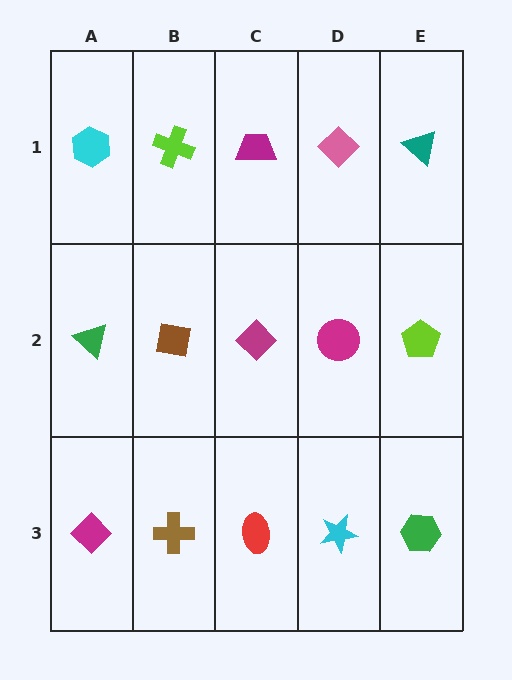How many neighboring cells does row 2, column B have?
4.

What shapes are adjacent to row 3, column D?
A magenta circle (row 2, column D), a red ellipse (row 3, column C), a green hexagon (row 3, column E).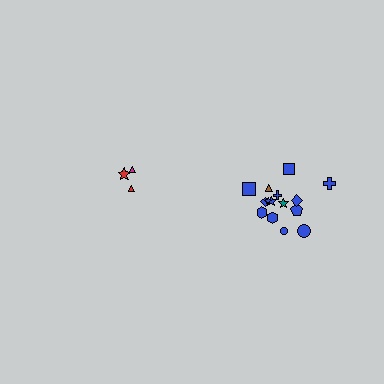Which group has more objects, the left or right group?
The right group.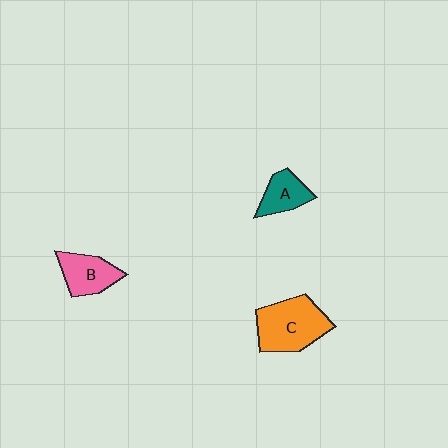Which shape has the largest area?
Shape C (orange).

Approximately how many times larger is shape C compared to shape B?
Approximately 1.6 times.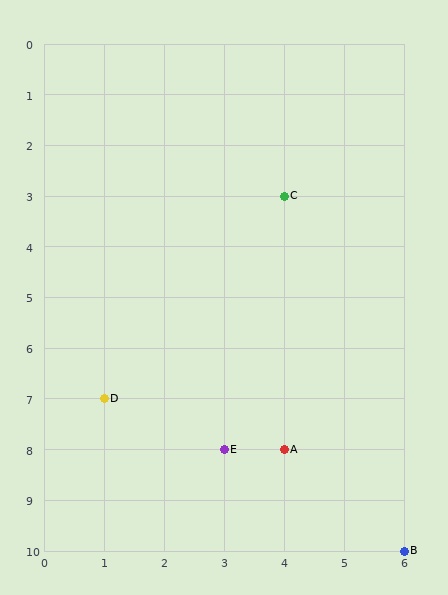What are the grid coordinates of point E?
Point E is at grid coordinates (3, 8).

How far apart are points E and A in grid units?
Points E and A are 1 column apart.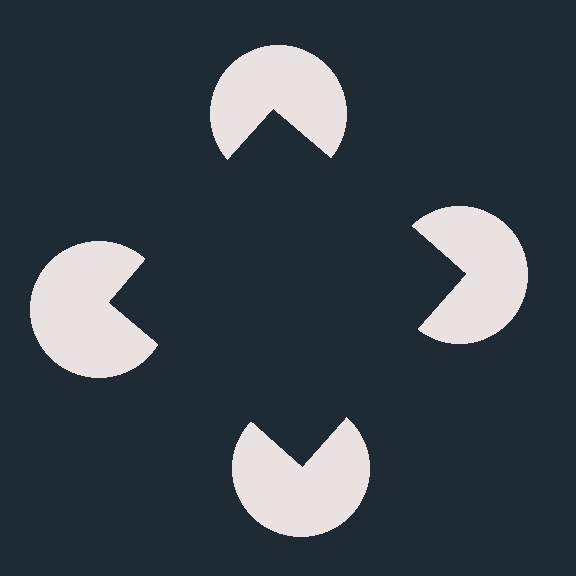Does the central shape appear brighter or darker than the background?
It typically appears slightly darker than the background, even though no actual brightness change is drawn.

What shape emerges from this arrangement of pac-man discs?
An illusory square — its edges are inferred from the aligned wedge cuts in the pac-man discs, not physically drawn.